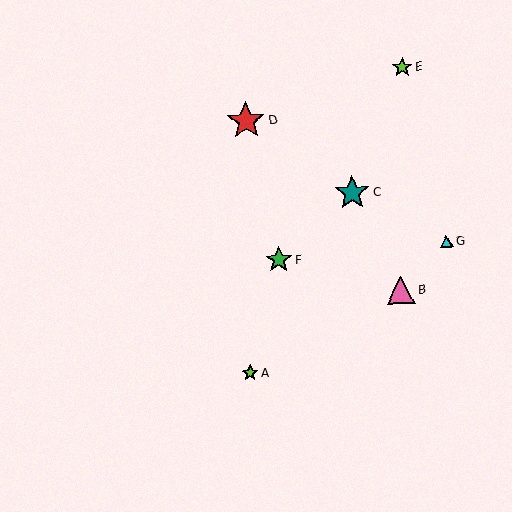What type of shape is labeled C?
Shape C is a teal star.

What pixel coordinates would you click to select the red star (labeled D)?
Click at (246, 121) to select the red star D.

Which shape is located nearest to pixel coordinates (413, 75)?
The lime star (labeled E) at (402, 67) is nearest to that location.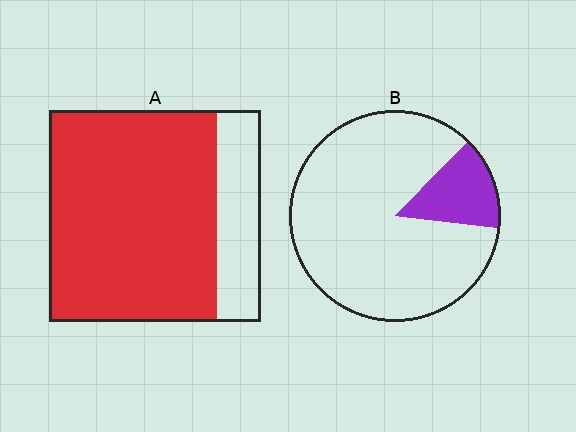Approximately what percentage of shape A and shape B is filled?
A is approximately 80% and B is approximately 15%.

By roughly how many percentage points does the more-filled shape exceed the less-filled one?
By roughly 65 percentage points (A over B).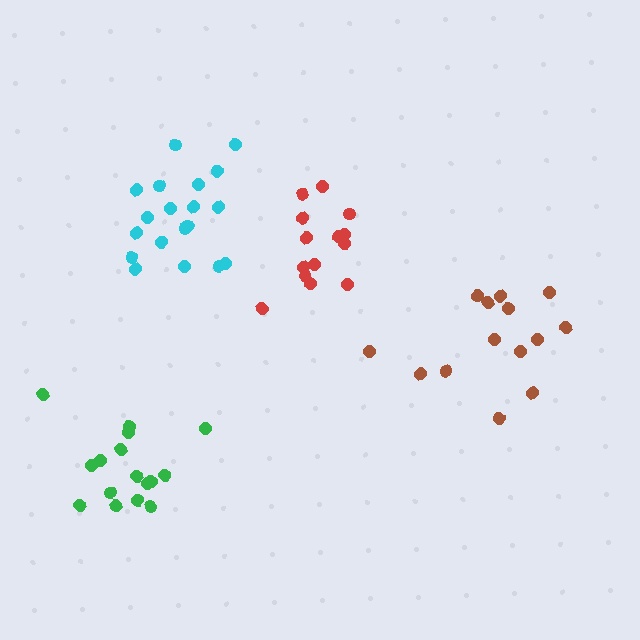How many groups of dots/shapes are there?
There are 4 groups.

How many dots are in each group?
Group 1: 14 dots, Group 2: 14 dots, Group 3: 16 dots, Group 4: 19 dots (63 total).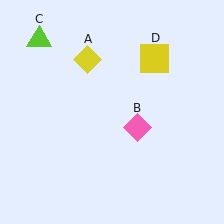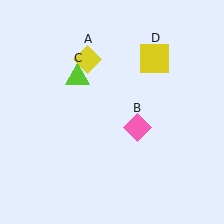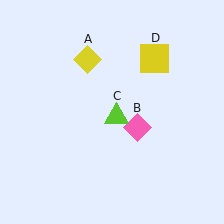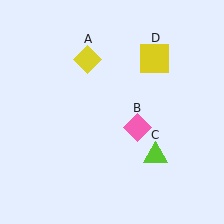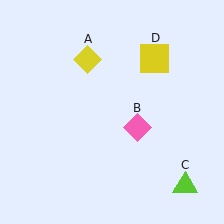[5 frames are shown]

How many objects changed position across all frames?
1 object changed position: lime triangle (object C).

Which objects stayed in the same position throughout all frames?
Yellow diamond (object A) and pink diamond (object B) and yellow square (object D) remained stationary.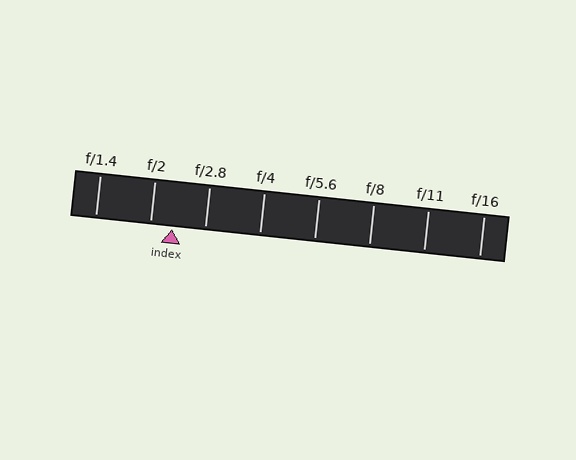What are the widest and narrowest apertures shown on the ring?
The widest aperture shown is f/1.4 and the narrowest is f/16.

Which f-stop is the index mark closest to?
The index mark is closest to f/2.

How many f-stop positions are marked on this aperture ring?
There are 8 f-stop positions marked.